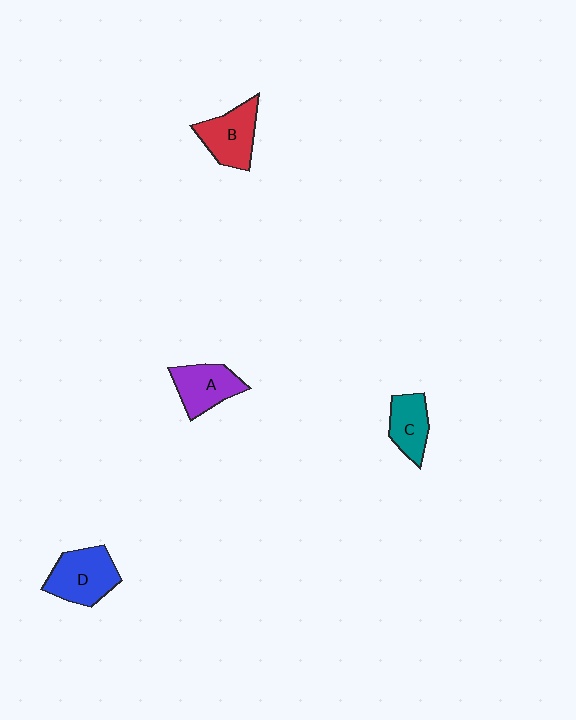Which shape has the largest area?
Shape D (blue).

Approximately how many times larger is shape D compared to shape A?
Approximately 1.2 times.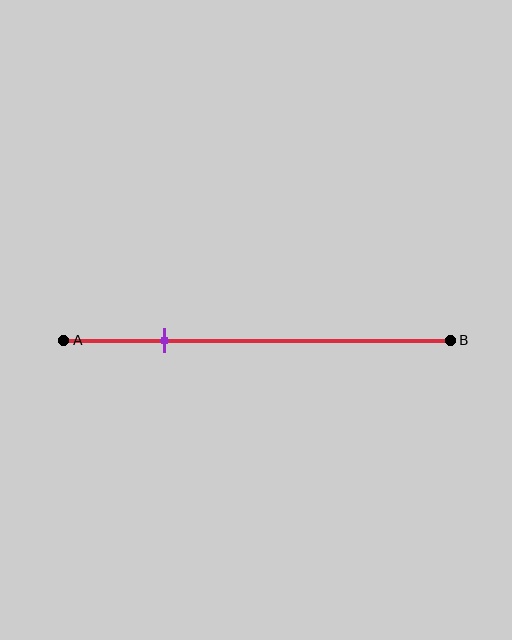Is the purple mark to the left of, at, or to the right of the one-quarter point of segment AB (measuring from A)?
The purple mark is approximately at the one-quarter point of segment AB.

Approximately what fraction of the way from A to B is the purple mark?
The purple mark is approximately 25% of the way from A to B.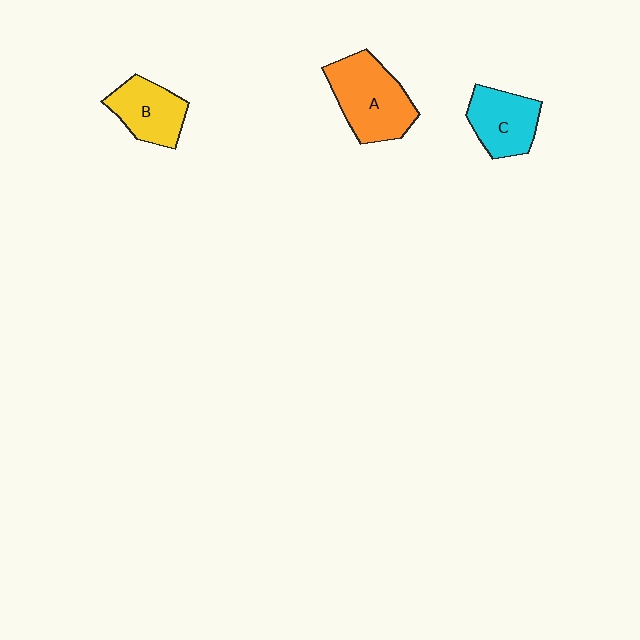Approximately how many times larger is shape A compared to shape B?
Approximately 1.4 times.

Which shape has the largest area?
Shape A (orange).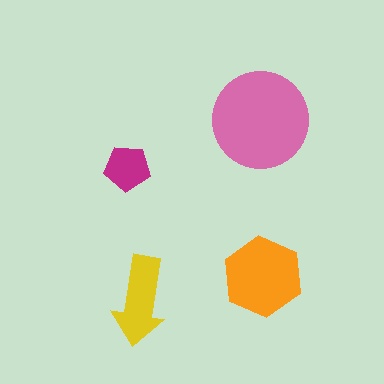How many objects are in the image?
There are 4 objects in the image.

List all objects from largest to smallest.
The pink circle, the orange hexagon, the yellow arrow, the magenta pentagon.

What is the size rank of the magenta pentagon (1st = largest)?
4th.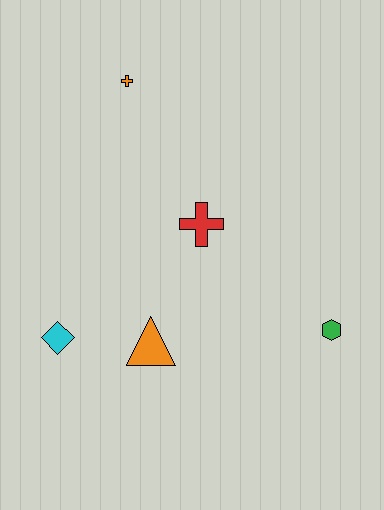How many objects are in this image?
There are 5 objects.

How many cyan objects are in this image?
There is 1 cyan object.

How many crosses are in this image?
There are 2 crosses.